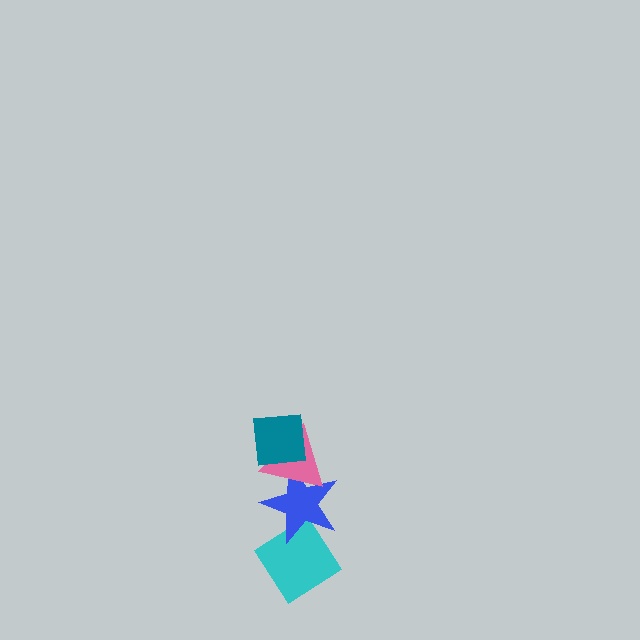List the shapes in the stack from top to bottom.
From top to bottom: the teal square, the pink triangle, the blue star, the cyan diamond.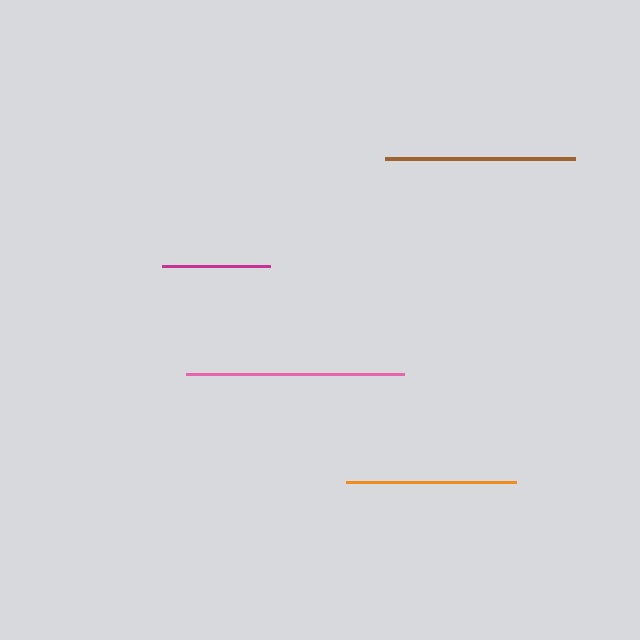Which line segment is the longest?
The pink line is the longest at approximately 218 pixels.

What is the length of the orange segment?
The orange segment is approximately 170 pixels long.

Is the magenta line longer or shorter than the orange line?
The orange line is longer than the magenta line.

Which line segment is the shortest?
The magenta line is the shortest at approximately 108 pixels.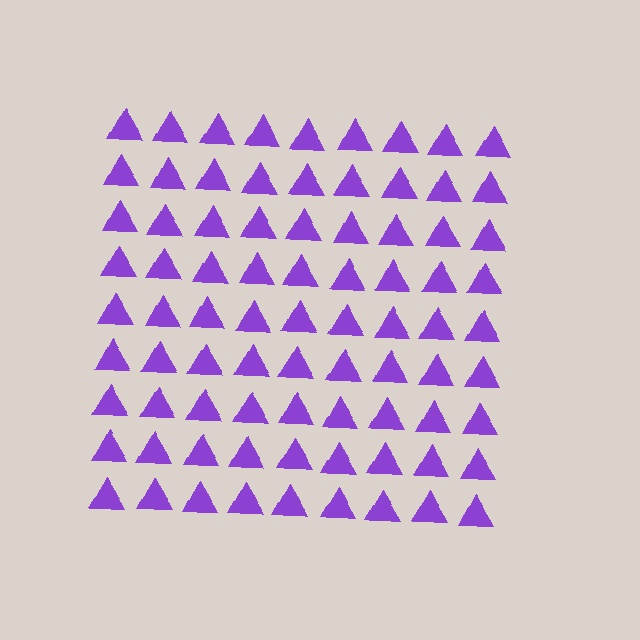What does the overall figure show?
The overall figure shows a square.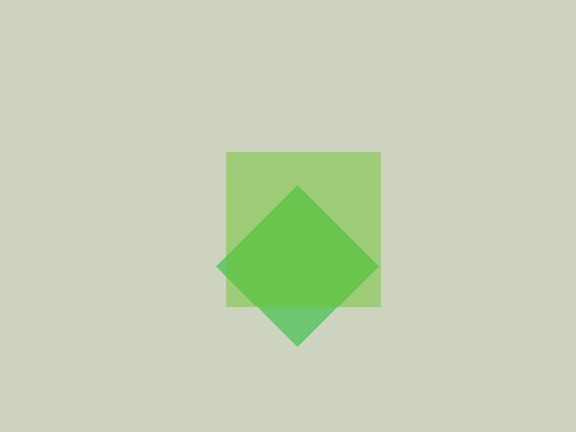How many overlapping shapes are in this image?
There are 2 overlapping shapes in the image.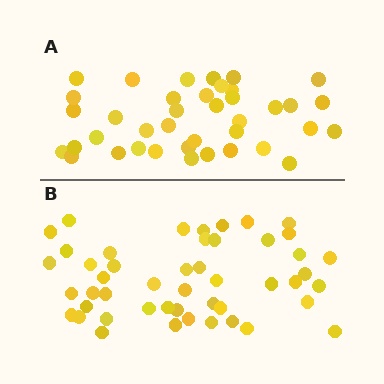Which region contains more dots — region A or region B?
Region B (the bottom region) has more dots.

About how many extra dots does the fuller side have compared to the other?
Region B has roughly 8 or so more dots than region A.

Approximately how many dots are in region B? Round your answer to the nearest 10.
About 50 dots. (The exact count is 48, which rounds to 50.)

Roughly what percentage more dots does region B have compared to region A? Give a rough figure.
About 25% more.